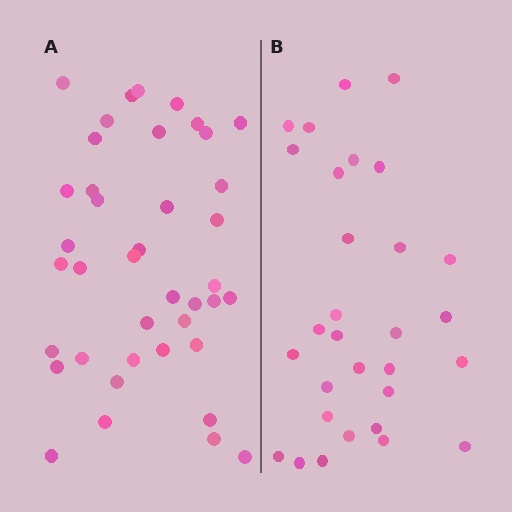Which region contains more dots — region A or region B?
Region A (the left region) has more dots.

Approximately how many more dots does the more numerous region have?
Region A has roughly 10 or so more dots than region B.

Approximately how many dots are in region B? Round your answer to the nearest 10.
About 30 dots.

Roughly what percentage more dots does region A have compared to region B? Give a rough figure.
About 35% more.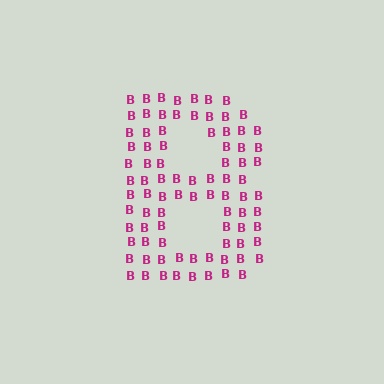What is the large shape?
The large shape is the letter B.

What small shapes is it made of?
It is made of small letter B's.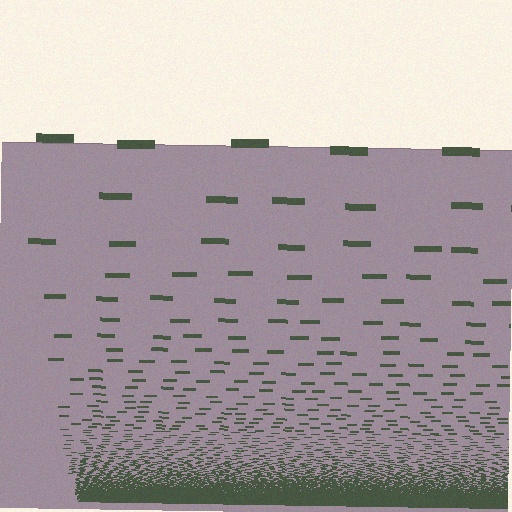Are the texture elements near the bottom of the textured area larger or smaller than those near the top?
Smaller. The gradient is inverted — elements near the bottom are smaller and denser.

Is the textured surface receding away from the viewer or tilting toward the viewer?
The surface appears to tilt toward the viewer. Texture elements get larger and sparser toward the top.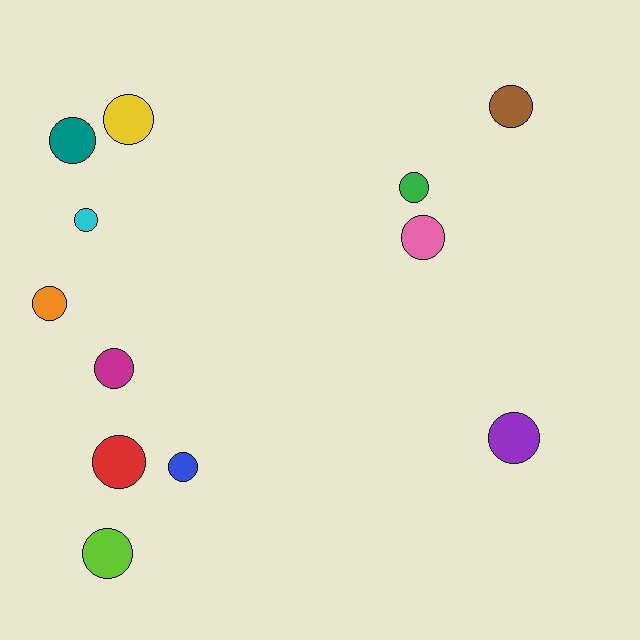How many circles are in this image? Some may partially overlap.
There are 12 circles.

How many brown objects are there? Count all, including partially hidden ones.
There is 1 brown object.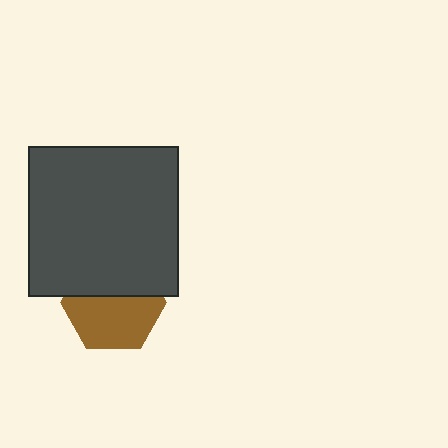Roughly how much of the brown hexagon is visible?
About half of it is visible (roughly 57%).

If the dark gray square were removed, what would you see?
You would see the complete brown hexagon.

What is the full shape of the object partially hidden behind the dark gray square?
The partially hidden object is a brown hexagon.